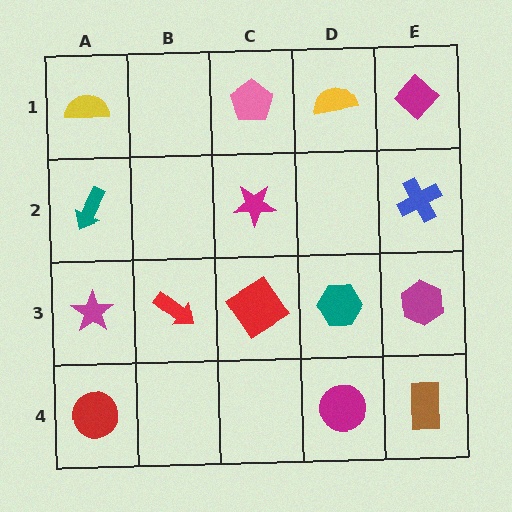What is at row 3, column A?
A magenta star.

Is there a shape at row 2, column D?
No, that cell is empty.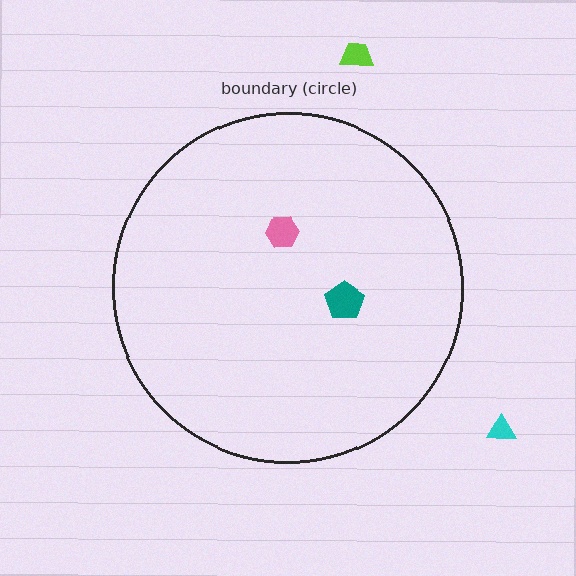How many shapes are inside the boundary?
2 inside, 2 outside.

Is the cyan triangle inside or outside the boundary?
Outside.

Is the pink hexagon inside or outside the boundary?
Inside.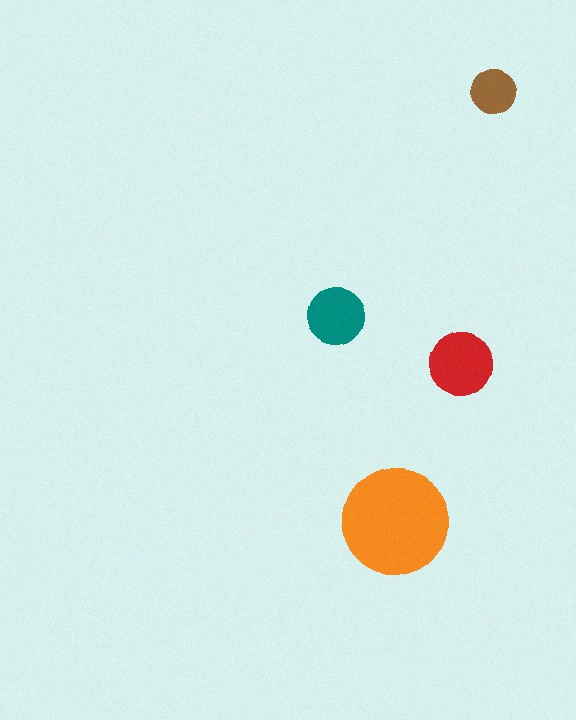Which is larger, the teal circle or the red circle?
The red one.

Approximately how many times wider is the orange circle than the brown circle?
About 2.5 times wider.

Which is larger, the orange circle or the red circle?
The orange one.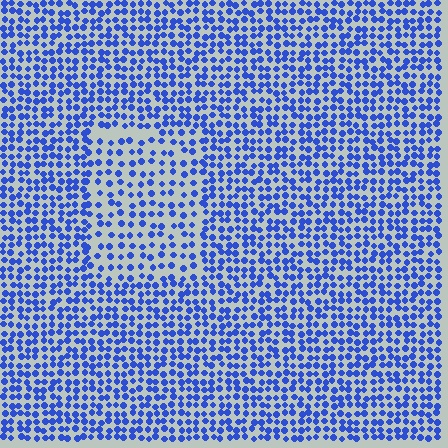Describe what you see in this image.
The image contains small blue elements arranged at two different densities. A rectangle-shaped region is visible where the elements are less densely packed than the surrounding area.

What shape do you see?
I see a rectangle.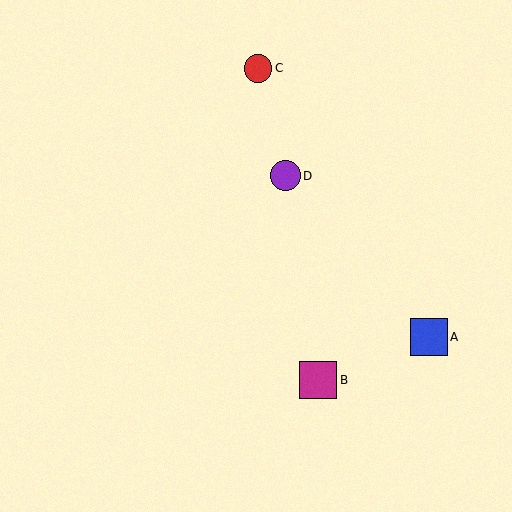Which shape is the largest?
The magenta square (labeled B) is the largest.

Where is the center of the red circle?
The center of the red circle is at (258, 68).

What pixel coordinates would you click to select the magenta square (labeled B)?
Click at (318, 380) to select the magenta square B.